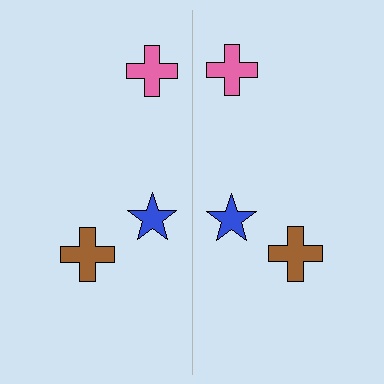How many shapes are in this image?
There are 6 shapes in this image.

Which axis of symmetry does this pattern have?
The pattern has a vertical axis of symmetry running through the center of the image.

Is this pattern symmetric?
Yes, this pattern has bilateral (reflection) symmetry.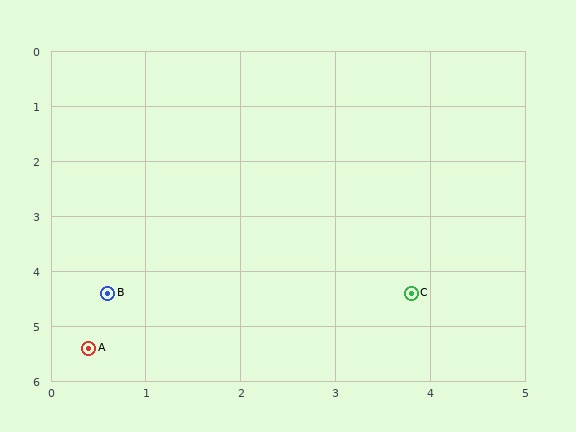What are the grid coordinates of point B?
Point B is at approximately (0.6, 4.4).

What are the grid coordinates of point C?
Point C is at approximately (3.8, 4.4).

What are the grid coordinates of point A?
Point A is at approximately (0.4, 5.4).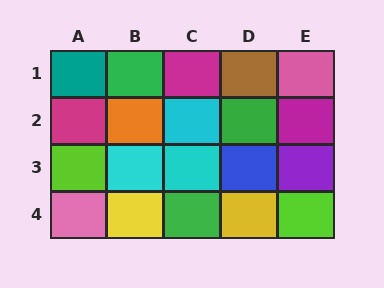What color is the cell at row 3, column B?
Cyan.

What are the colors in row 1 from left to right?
Teal, green, magenta, brown, pink.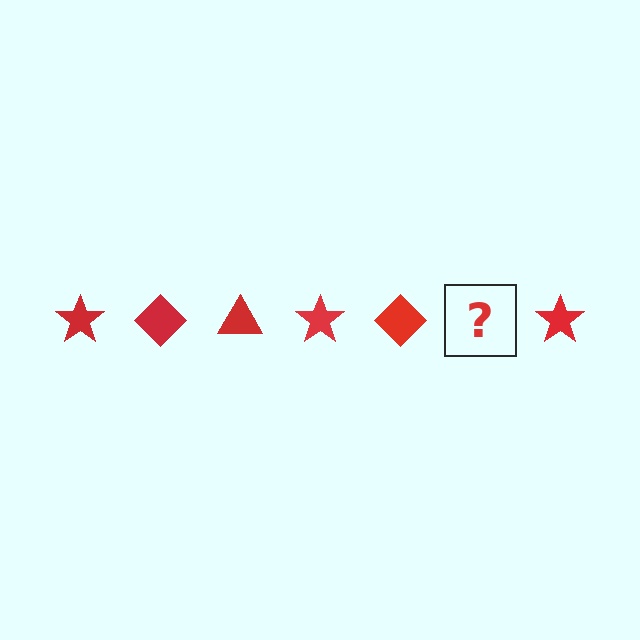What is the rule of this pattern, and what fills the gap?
The rule is that the pattern cycles through star, diamond, triangle shapes in red. The gap should be filled with a red triangle.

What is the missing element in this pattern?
The missing element is a red triangle.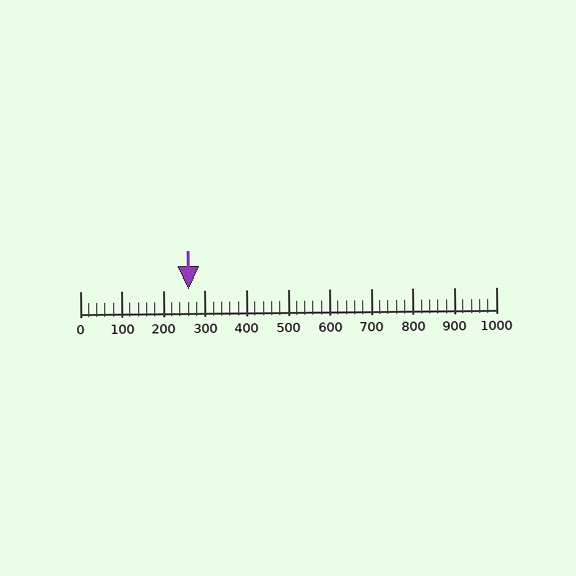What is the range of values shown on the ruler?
The ruler shows values from 0 to 1000.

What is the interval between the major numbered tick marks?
The major tick marks are spaced 100 units apart.